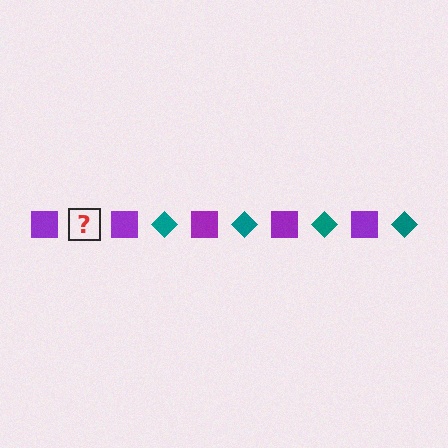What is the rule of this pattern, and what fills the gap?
The rule is that the pattern alternates between purple square and teal diamond. The gap should be filled with a teal diamond.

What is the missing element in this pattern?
The missing element is a teal diamond.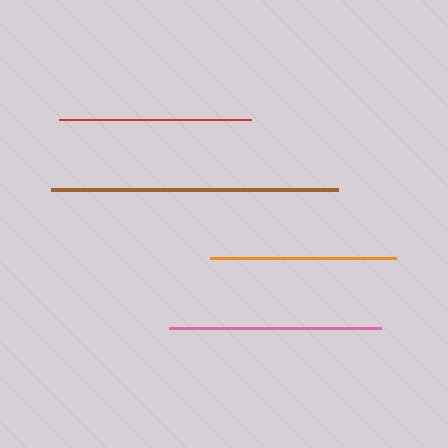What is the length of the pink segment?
The pink segment is approximately 212 pixels long.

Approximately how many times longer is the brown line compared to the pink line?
The brown line is approximately 1.4 times the length of the pink line.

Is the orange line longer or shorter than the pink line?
The pink line is longer than the orange line.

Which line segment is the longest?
The brown line is the longest at approximately 287 pixels.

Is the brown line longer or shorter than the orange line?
The brown line is longer than the orange line.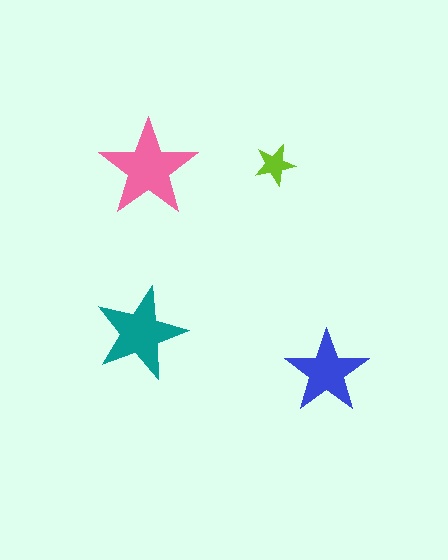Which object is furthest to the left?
The teal star is leftmost.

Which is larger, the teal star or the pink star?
The pink one.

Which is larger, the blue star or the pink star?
The pink one.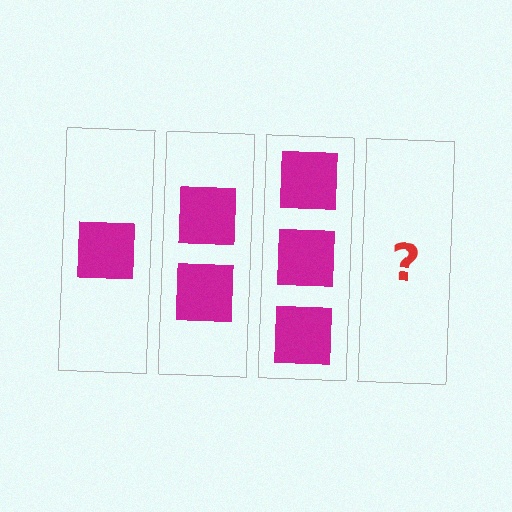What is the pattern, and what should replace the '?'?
The pattern is that each step adds one more square. The '?' should be 4 squares.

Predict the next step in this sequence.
The next step is 4 squares.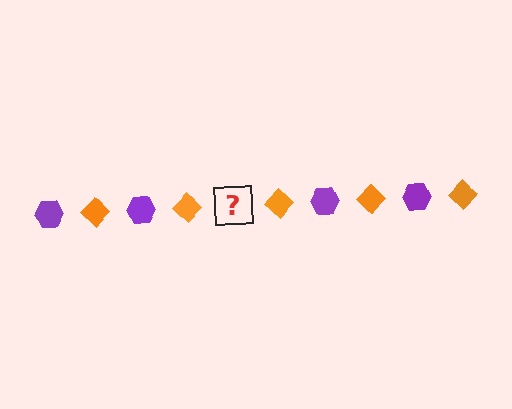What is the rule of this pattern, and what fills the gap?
The rule is that the pattern alternates between purple hexagon and orange diamond. The gap should be filled with a purple hexagon.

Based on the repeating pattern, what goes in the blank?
The blank should be a purple hexagon.